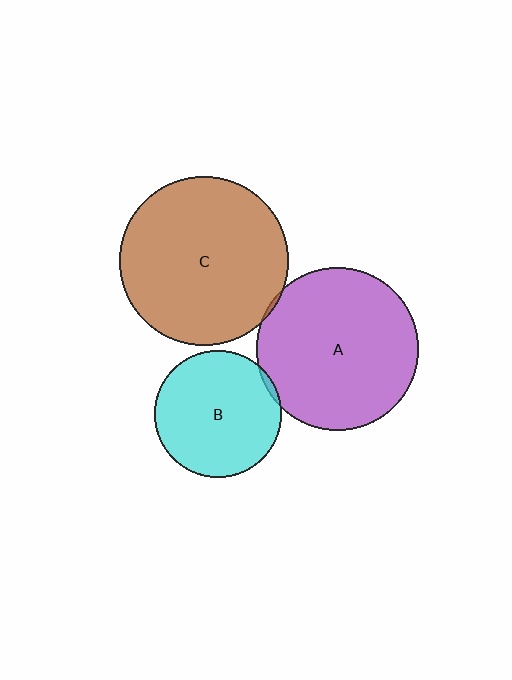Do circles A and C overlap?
Yes.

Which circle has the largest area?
Circle C (brown).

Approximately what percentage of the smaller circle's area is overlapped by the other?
Approximately 5%.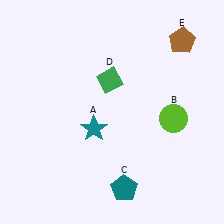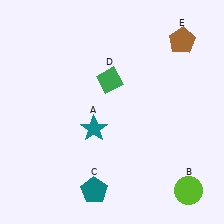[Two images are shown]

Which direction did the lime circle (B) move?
The lime circle (B) moved down.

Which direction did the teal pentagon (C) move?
The teal pentagon (C) moved left.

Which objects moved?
The objects that moved are: the lime circle (B), the teal pentagon (C).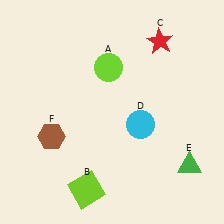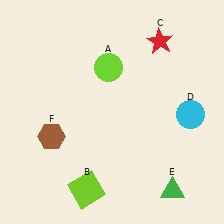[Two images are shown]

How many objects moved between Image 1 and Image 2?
2 objects moved between the two images.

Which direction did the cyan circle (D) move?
The cyan circle (D) moved right.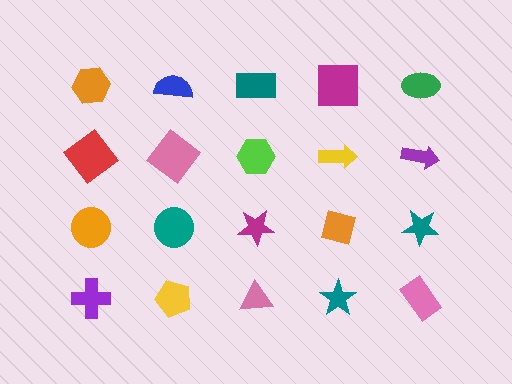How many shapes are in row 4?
5 shapes.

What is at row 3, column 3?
A magenta star.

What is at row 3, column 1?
An orange circle.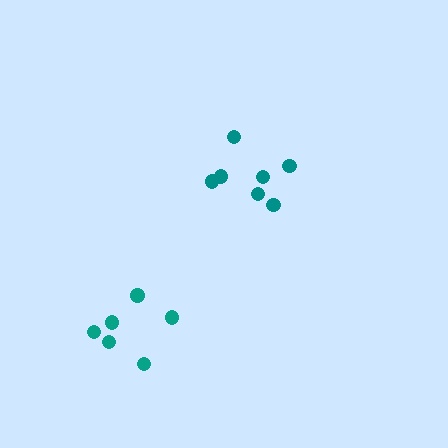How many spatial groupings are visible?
There are 2 spatial groupings.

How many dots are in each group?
Group 1: 6 dots, Group 2: 7 dots (13 total).